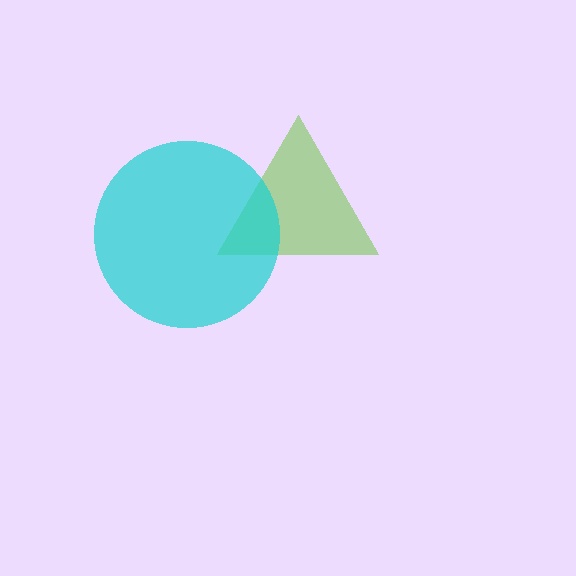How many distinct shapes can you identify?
There are 2 distinct shapes: a lime triangle, a cyan circle.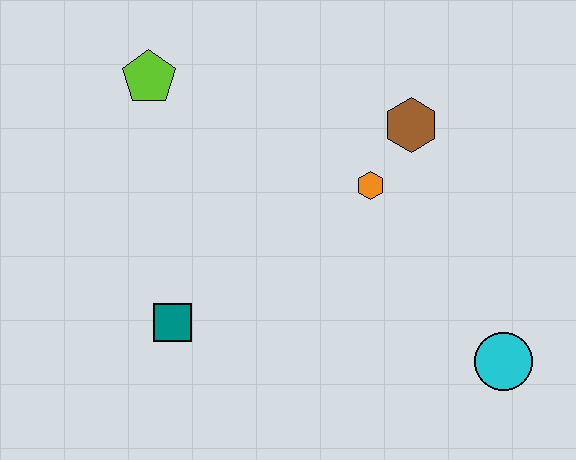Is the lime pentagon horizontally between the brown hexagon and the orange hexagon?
No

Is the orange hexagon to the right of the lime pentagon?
Yes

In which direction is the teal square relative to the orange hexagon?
The teal square is to the left of the orange hexagon.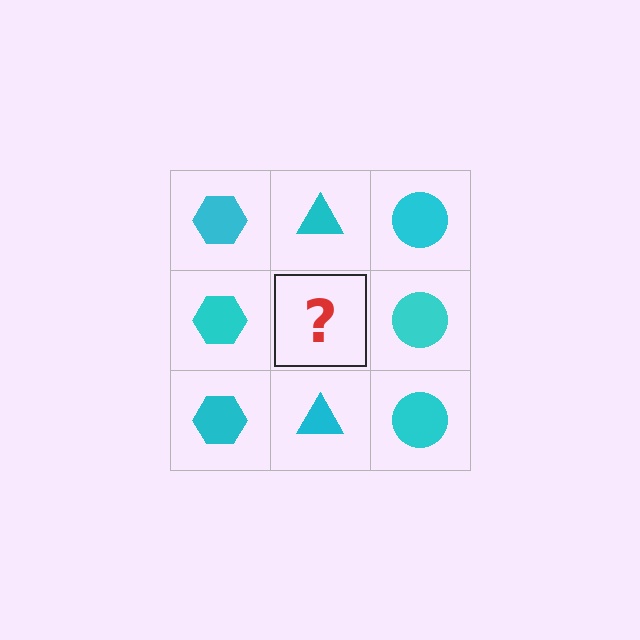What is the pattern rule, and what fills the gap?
The rule is that each column has a consistent shape. The gap should be filled with a cyan triangle.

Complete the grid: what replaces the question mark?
The question mark should be replaced with a cyan triangle.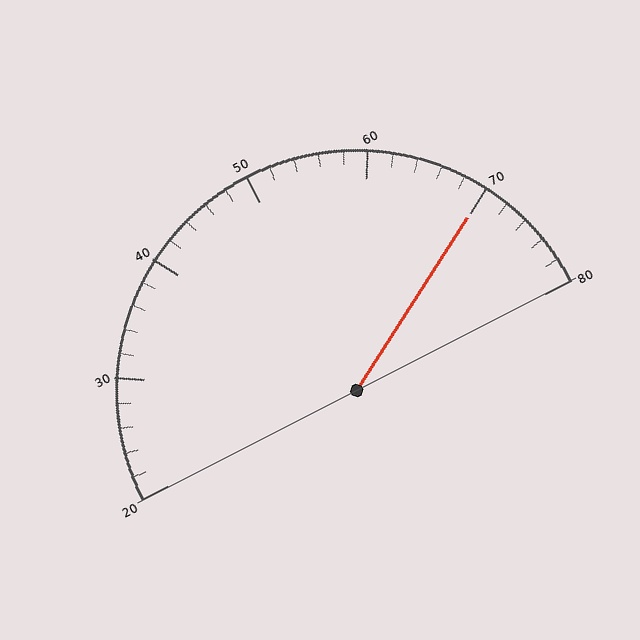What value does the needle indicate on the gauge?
The needle indicates approximately 70.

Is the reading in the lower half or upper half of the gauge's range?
The reading is in the upper half of the range (20 to 80).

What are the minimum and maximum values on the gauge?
The gauge ranges from 20 to 80.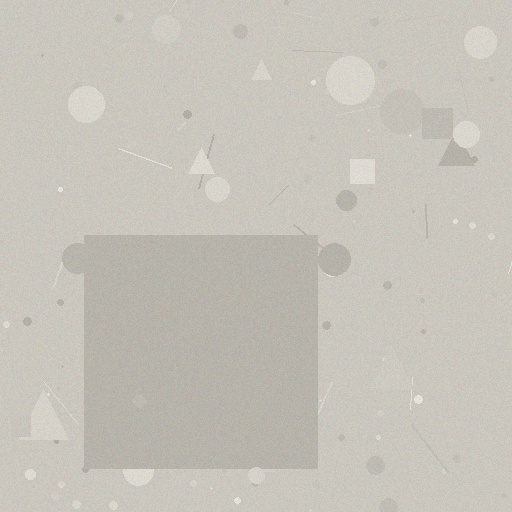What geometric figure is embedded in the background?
A square is embedded in the background.